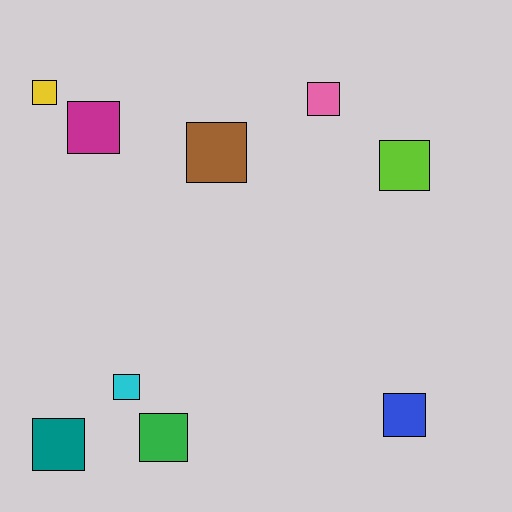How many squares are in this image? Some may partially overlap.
There are 9 squares.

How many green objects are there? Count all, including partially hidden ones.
There is 1 green object.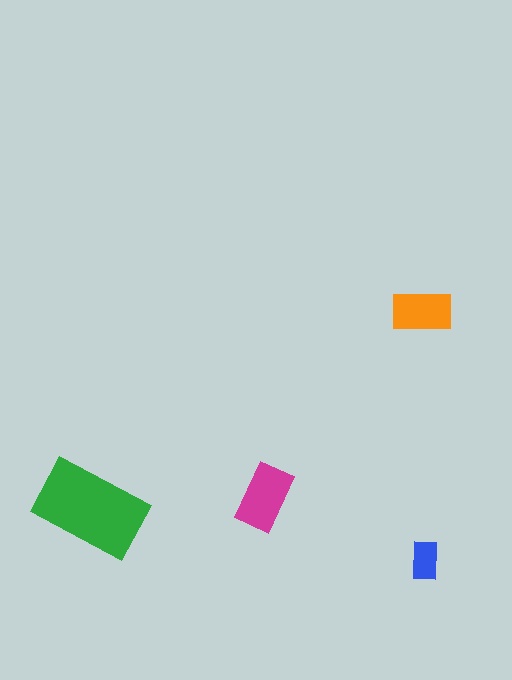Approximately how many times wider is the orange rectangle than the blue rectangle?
About 1.5 times wider.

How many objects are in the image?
There are 4 objects in the image.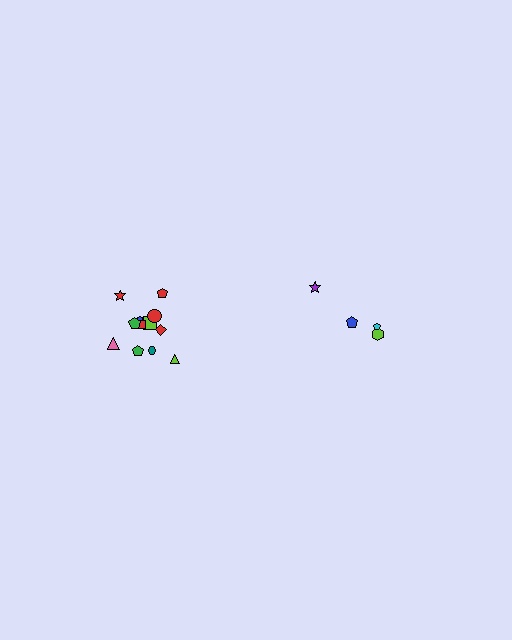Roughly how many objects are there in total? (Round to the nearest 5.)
Roughly 15 objects in total.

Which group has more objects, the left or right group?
The left group.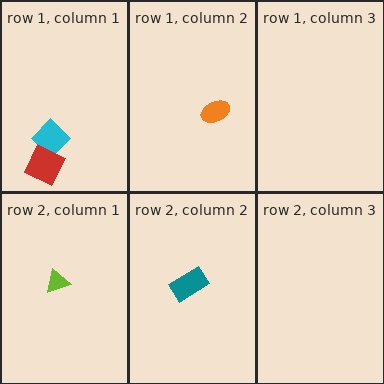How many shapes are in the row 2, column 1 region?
1.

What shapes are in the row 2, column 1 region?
The lime triangle.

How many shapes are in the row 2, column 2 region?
1.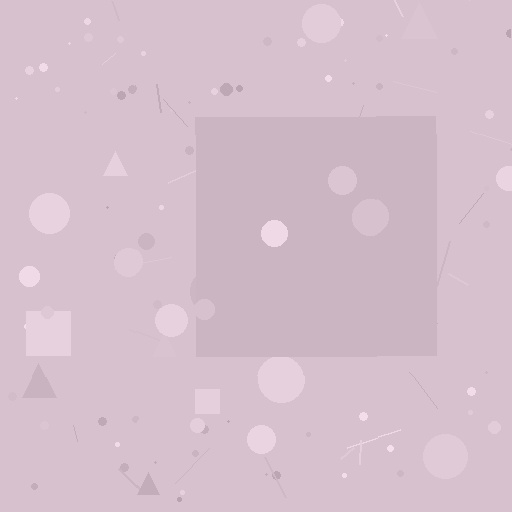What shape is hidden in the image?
A square is hidden in the image.